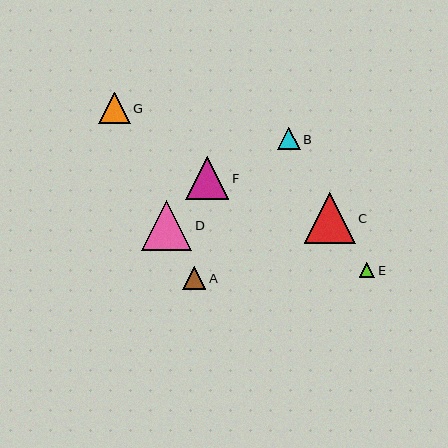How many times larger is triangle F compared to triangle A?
Triangle F is approximately 1.8 times the size of triangle A.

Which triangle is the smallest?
Triangle E is the smallest with a size of approximately 15 pixels.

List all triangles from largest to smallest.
From largest to smallest: C, D, F, G, A, B, E.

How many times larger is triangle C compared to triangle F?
Triangle C is approximately 1.2 times the size of triangle F.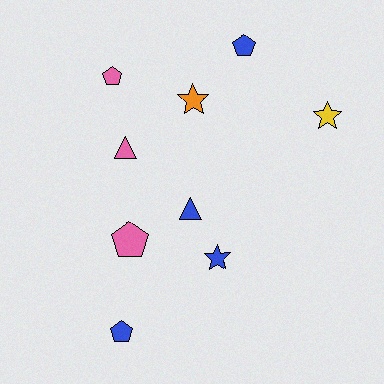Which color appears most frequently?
Blue, with 4 objects.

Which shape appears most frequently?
Pentagon, with 4 objects.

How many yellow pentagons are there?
There are no yellow pentagons.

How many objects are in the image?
There are 9 objects.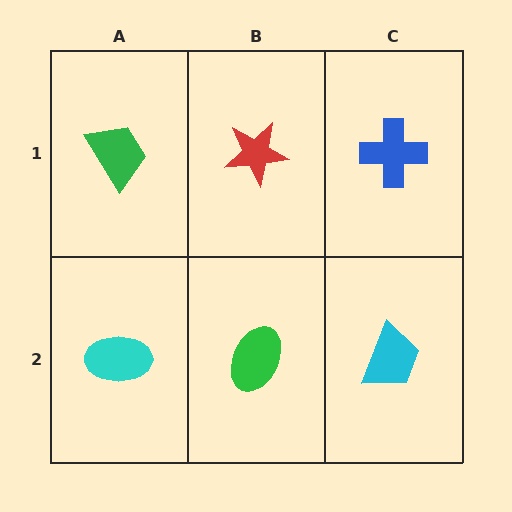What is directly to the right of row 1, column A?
A red star.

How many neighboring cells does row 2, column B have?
3.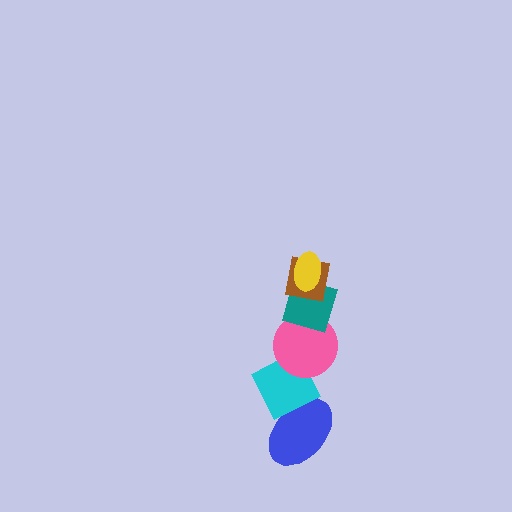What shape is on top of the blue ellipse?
The cyan diamond is on top of the blue ellipse.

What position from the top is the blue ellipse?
The blue ellipse is 6th from the top.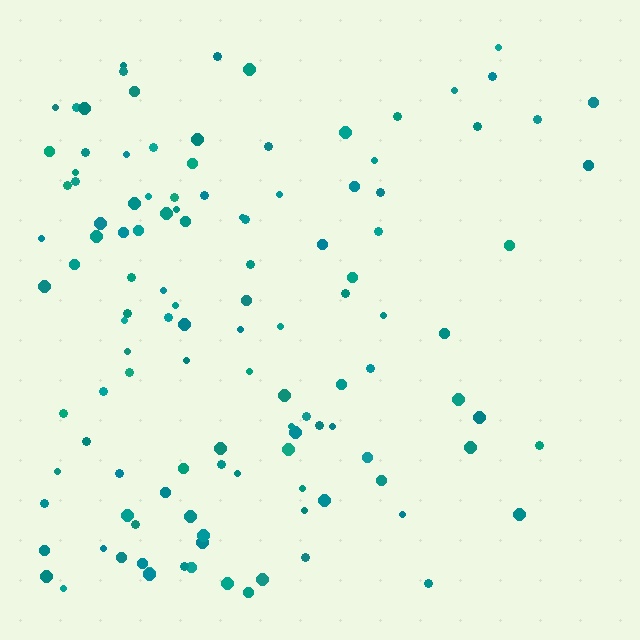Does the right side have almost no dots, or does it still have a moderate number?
Still a moderate number, just noticeably fewer than the left.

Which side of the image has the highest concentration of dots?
The left.